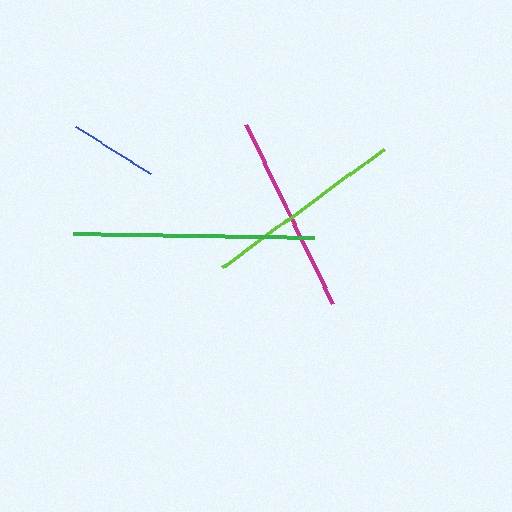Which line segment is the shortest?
The blue line is the shortest at approximately 90 pixels.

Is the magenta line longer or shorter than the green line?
The green line is longer than the magenta line.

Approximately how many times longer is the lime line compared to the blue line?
The lime line is approximately 2.2 times the length of the blue line.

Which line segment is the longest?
The green line is the longest at approximately 241 pixels.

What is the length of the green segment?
The green segment is approximately 241 pixels long.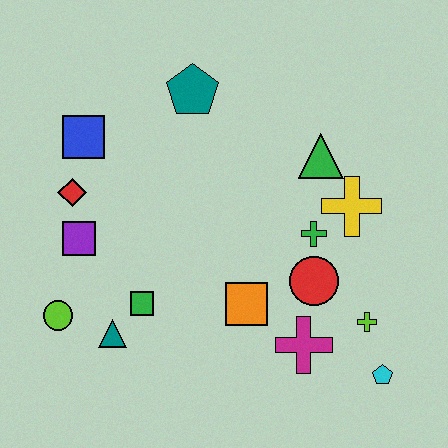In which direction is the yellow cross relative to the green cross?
The yellow cross is to the right of the green cross.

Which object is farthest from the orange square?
The blue square is farthest from the orange square.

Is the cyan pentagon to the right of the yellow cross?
Yes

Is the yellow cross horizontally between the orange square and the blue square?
No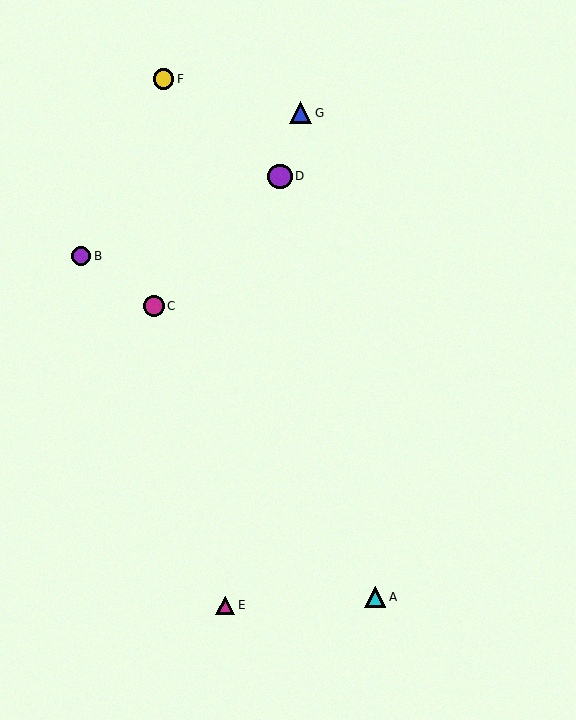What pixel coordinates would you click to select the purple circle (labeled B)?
Click at (81, 256) to select the purple circle B.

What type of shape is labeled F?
Shape F is a yellow circle.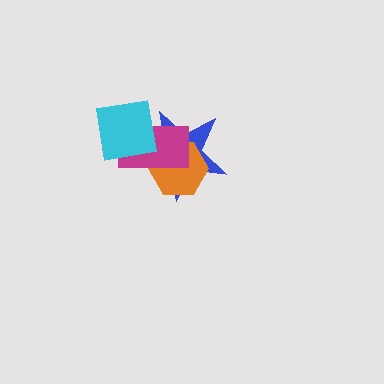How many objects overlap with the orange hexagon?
2 objects overlap with the orange hexagon.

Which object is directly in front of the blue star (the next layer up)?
The orange hexagon is directly in front of the blue star.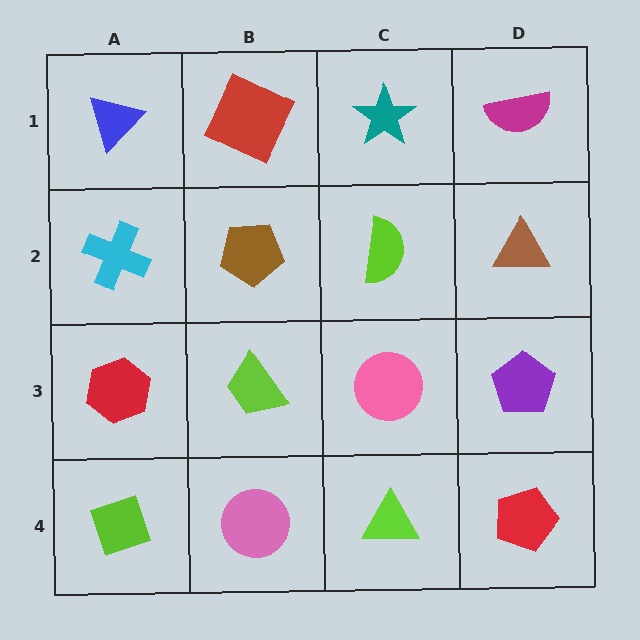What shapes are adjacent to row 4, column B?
A lime trapezoid (row 3, column B), a lime diamond (row 4, column A), a lime triangle (row 4, column C).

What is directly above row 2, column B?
A red square.